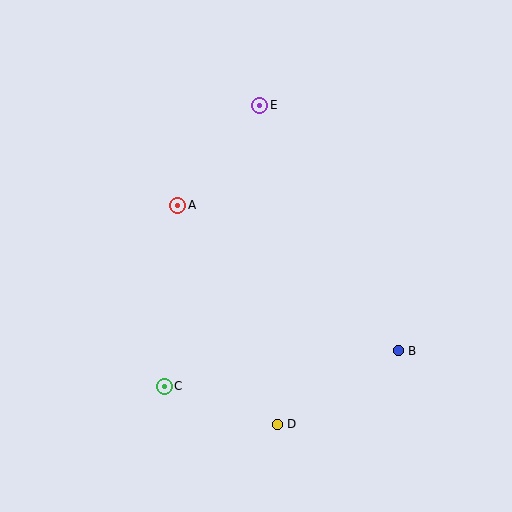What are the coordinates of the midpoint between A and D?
The midpoint between A and D is at (228, 315).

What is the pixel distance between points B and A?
The distance between B and A is 264 pixels.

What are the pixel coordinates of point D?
Point D is at (277, 425).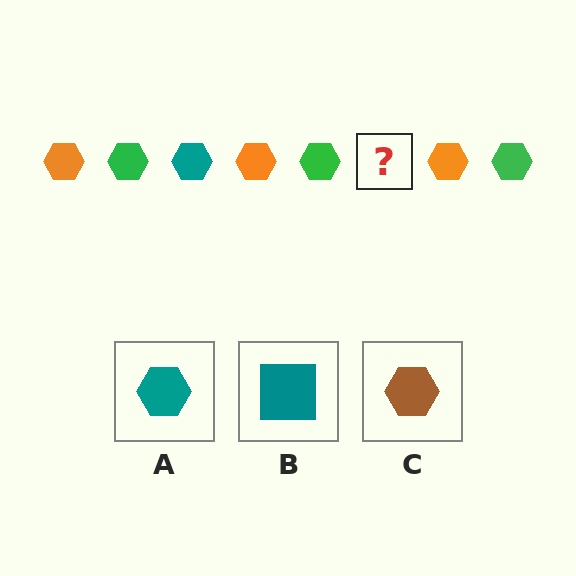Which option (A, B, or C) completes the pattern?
A.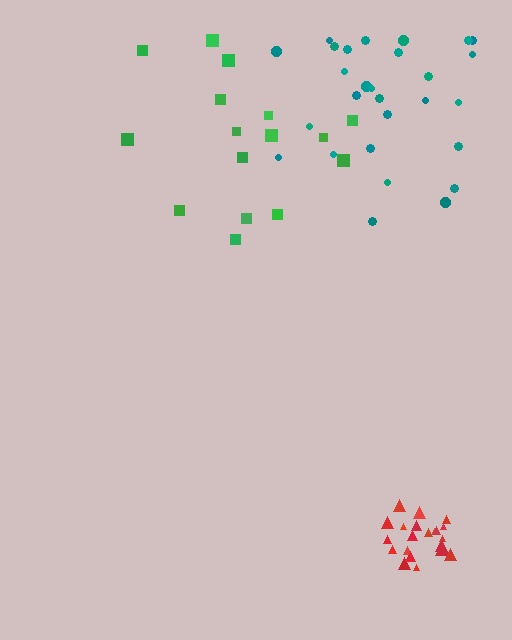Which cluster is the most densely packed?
Red.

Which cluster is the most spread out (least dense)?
Green.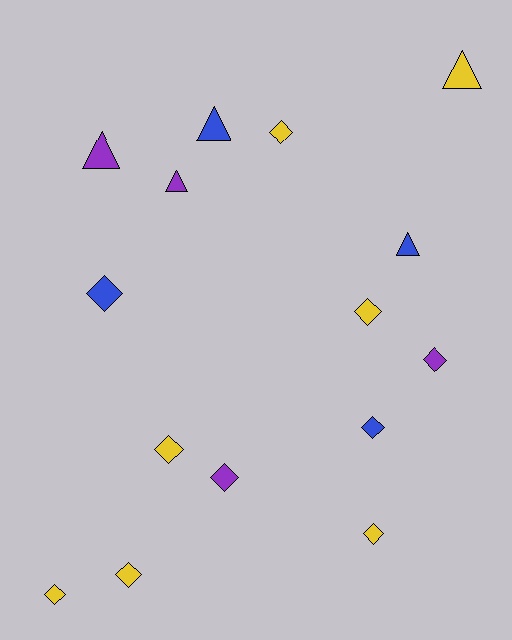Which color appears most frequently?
Yellow, with 7 objects.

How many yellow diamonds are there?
There are 6 yellow diamonds.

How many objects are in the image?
There are 15 objects.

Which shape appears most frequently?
Diamond, with 10 objects.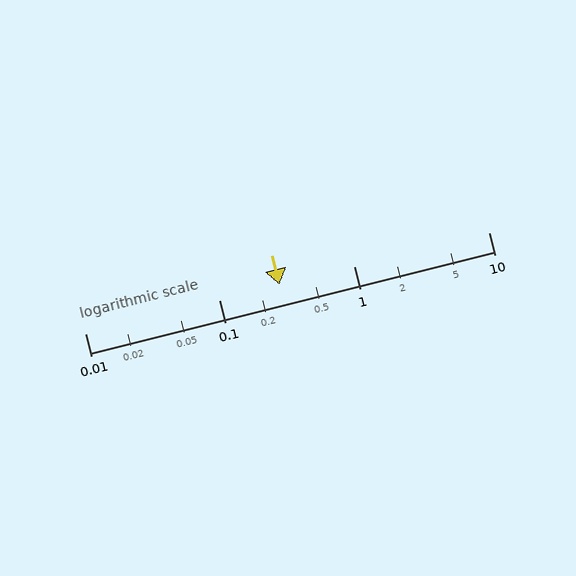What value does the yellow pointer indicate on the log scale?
The pointer indicates approximately 0.28.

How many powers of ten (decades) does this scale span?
The scale spans 3 decades, from 0.01 to 10.